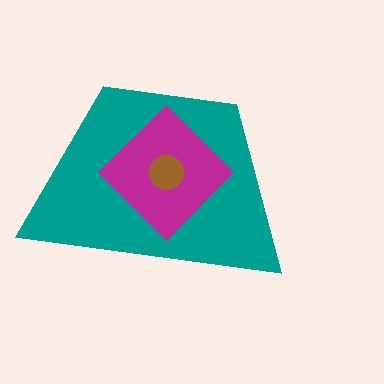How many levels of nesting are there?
3.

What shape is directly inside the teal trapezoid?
The magenta diamond.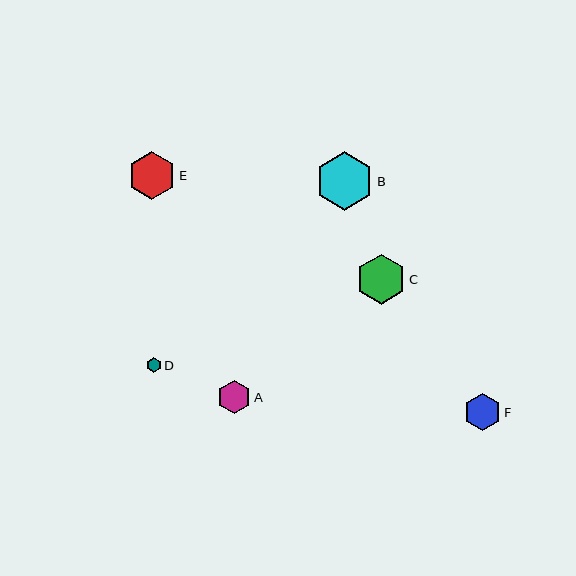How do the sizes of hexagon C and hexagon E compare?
Hexagon C and hexagon E are approximately the same size.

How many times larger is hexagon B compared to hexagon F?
Hexagon B is approximately 1.6 times the size of hexagon F.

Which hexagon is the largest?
Hexagon B is the largest with a size of approximately 58 pixels.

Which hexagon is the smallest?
Hexagon D is the smallest with a size of approximately 15 pixels.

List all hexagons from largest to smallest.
From largest to smallest: B, C, E, F, A, D.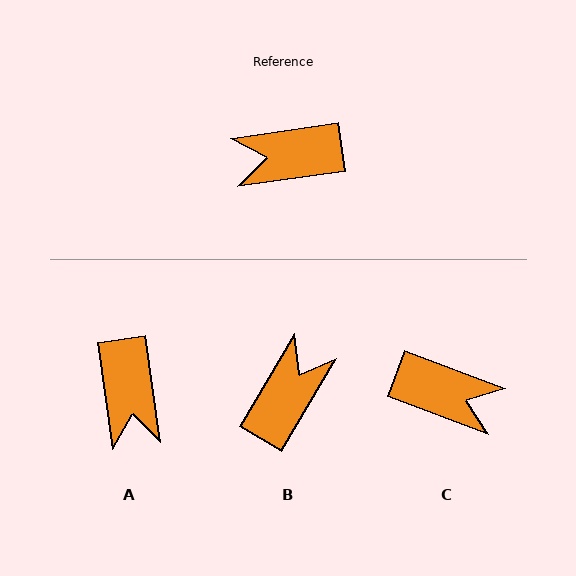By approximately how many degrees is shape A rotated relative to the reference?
Approximately 90 degrees counter-clockwise.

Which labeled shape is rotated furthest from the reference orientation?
C, about 151 degrees away.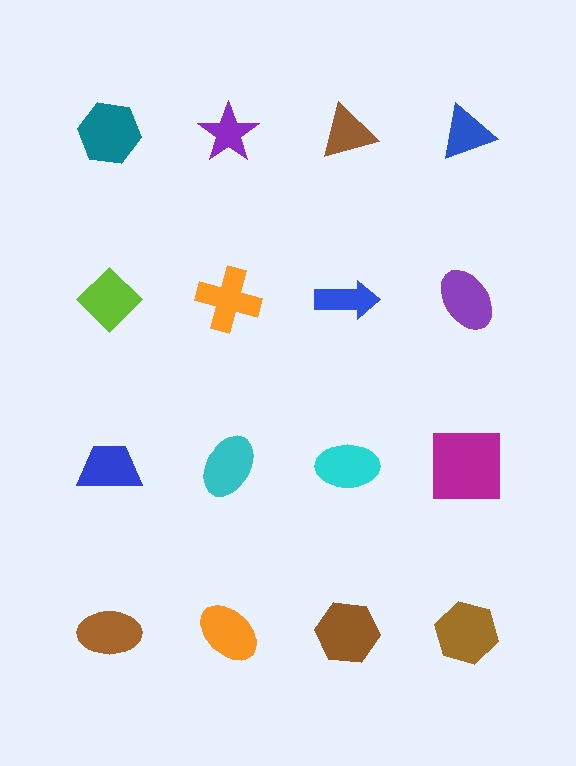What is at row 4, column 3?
A brown hexagon.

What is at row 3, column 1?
A blue trapezoid.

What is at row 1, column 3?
A brown triangle.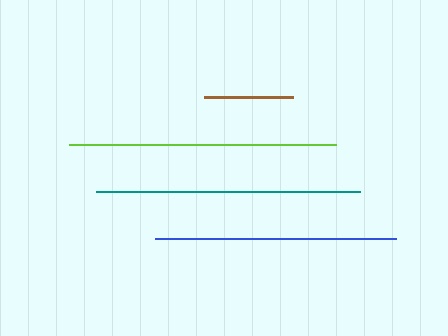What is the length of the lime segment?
The lime segment is approximately 268 pixels long.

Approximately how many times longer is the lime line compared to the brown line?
The lime line is approximately 3.0 times the length of the brown line.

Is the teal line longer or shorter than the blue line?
The teal line is longer than the blue line.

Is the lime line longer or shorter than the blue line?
The lime line is longer than the blue line.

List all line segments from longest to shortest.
From longest to shortest: lime, teal, blue, brown.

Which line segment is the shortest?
The brown line is the shortest at approximately 88 pixels.